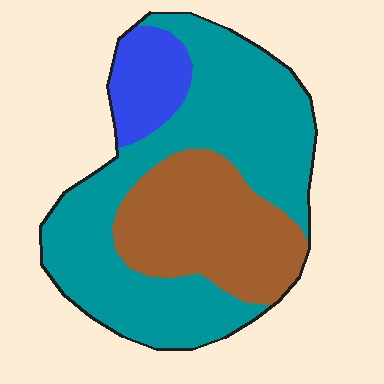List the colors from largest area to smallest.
From largest to smallest: teal, brown, blue.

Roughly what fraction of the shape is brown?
Brown covers about 30% of the shape.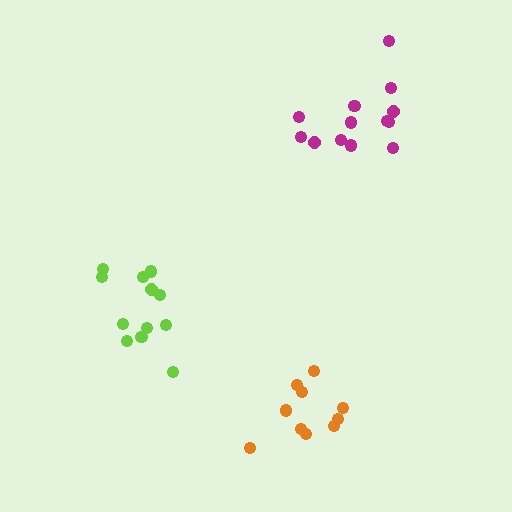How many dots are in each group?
Group 1: 13 dots, Group 2: 12 dots, Group 3: 10 dots (35 total).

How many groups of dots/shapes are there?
There are 3 groups.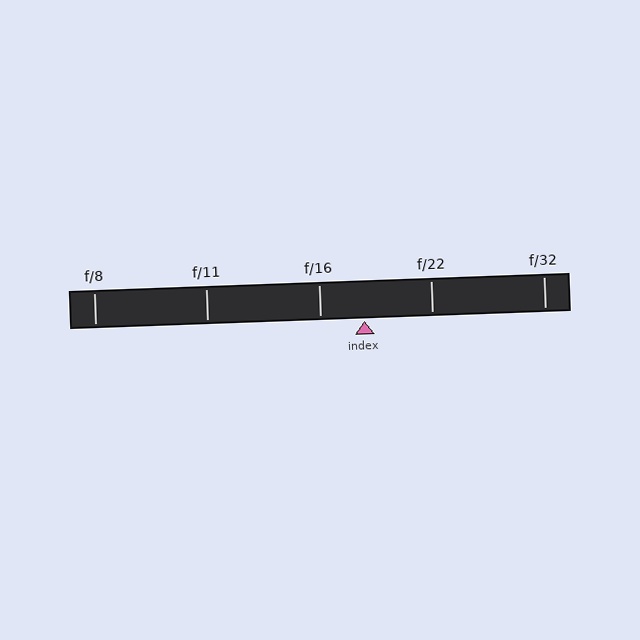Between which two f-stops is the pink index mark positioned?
The index mark is between f/16 and f/22.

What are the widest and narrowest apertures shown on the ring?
The widest aperture shown is f/8 and the narrowest is f/32.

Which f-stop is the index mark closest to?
The index mark is closest to f/16.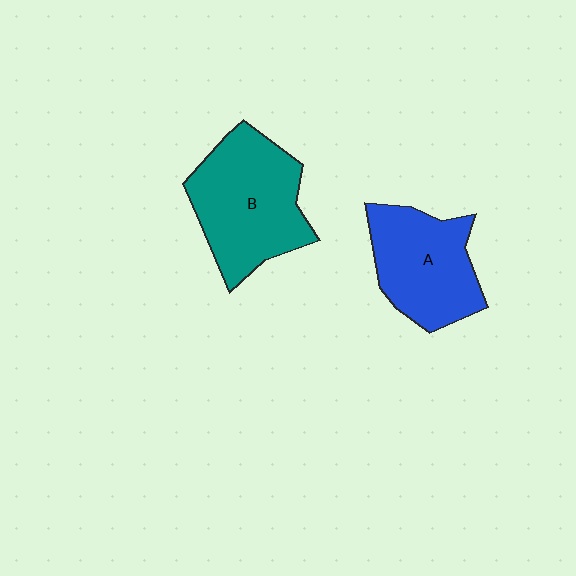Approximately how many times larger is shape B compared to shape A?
Approximately 1.2 times.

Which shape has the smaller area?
Shape A (blue).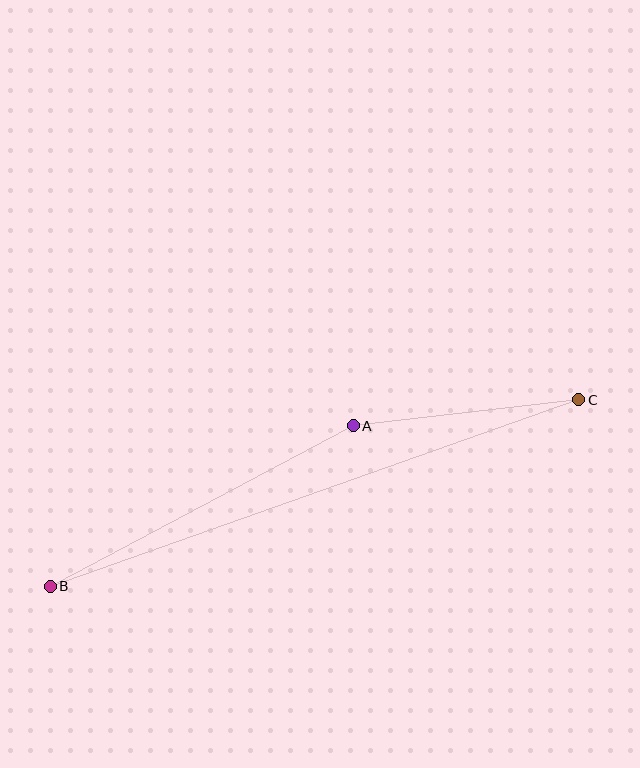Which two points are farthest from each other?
Points B and C are farthest from each other.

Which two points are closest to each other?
Points A and C are closest to each other.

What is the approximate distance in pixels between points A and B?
The distance between A and B is approximately 343 pixels.